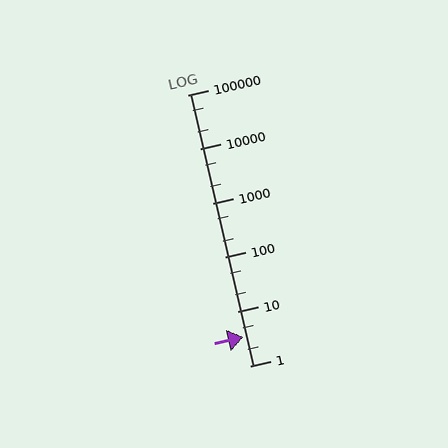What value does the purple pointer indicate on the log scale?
The pointer indicates approximately 3.4.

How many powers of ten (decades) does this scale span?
The scale spans 5 decades, from 1 to 100000.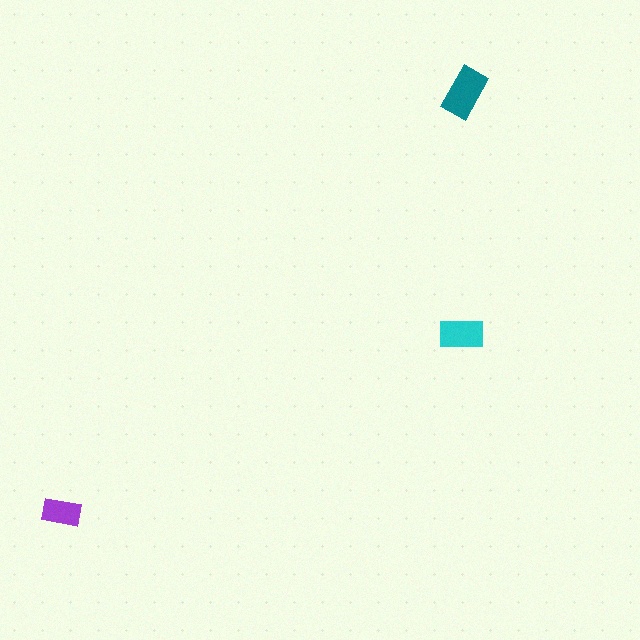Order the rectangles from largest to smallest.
the teal one, the cyan one, the purple one.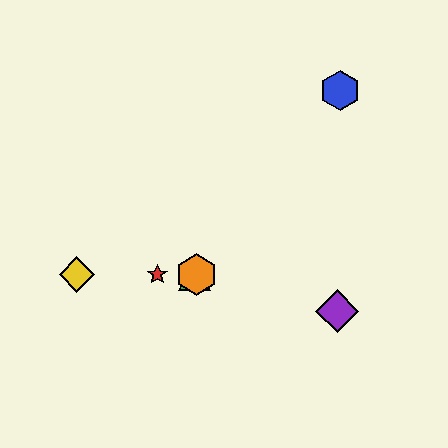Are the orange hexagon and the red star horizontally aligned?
Yes, both are at y≈274.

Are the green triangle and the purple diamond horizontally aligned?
No, the green triangle is at y≈274 and the purple diamond is at y≈311.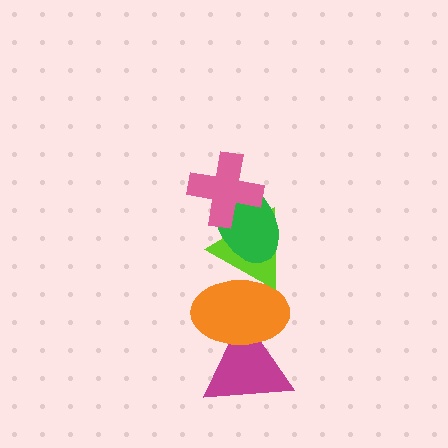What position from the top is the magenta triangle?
The magenta triangle is 5th from the top.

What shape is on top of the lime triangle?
The green ellipse is on top of the lime triangle.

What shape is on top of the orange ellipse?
The lime triangle is on top of the orange ellipse.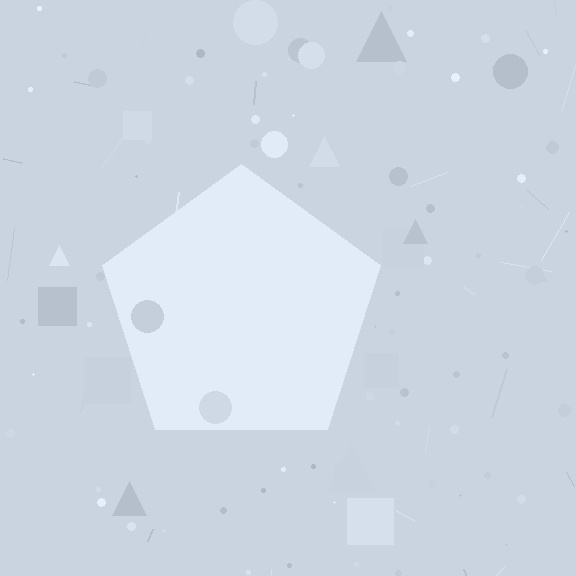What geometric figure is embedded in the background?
A pentagon is embedded in the background.